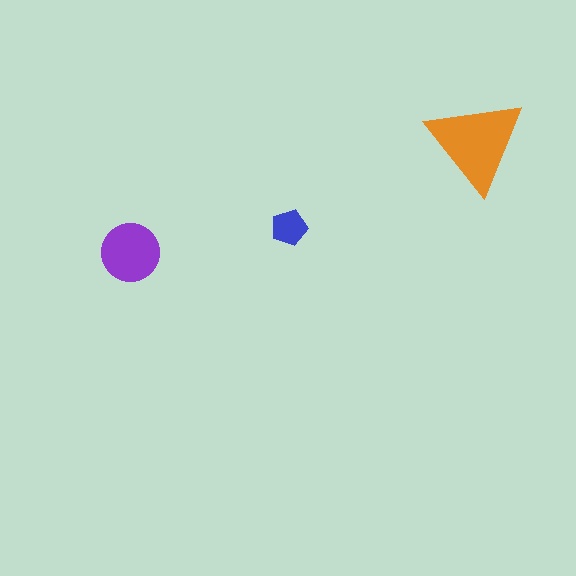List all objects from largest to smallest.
The orange triangle, the purple circle, the blue pentagon.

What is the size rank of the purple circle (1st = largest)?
2nd.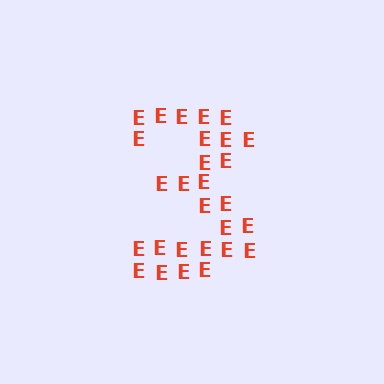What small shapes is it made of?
It is made of small letter E's.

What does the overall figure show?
The overall figure shows the digit 3.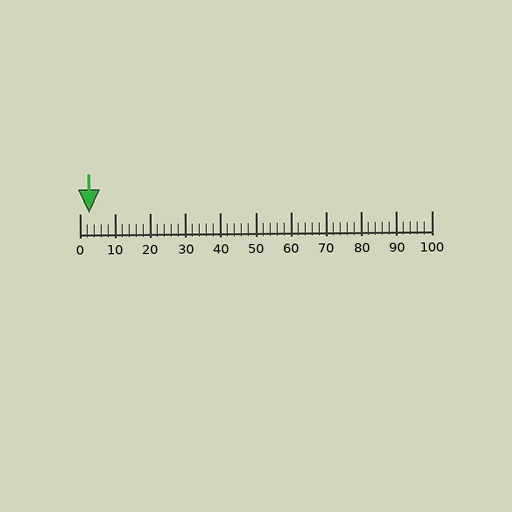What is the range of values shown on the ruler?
The ruler shows values from 0 to 100.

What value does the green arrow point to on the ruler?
The green arrow points to approximately 3.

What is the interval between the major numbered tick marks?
The major tick marks are spaced 10 units apart.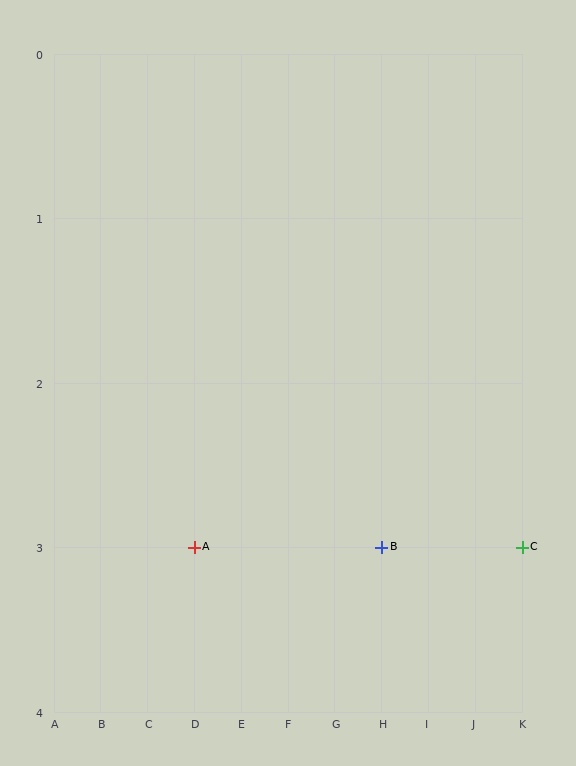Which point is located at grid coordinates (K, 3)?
Point C is at (K, 3).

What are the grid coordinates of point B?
Point B is at grid coordinates (H, 3).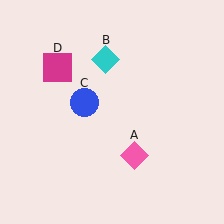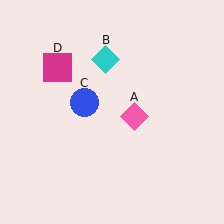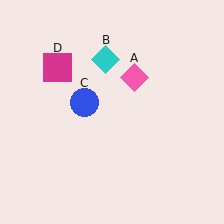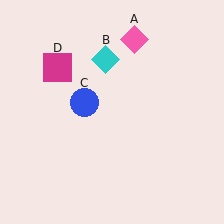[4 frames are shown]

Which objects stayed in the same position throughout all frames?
Cyan diamond (object B) and blue circle (object C) and magenta square (object D) remained stationary.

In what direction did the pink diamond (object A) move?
The pink diamond (object A) moved up.